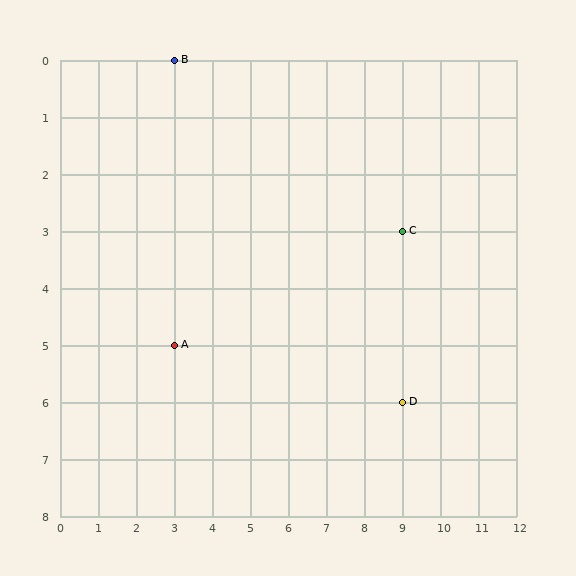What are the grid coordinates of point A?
Point A is at grid coordinates (3, 5).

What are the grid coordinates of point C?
Point C is at grid coordinates (9, 3).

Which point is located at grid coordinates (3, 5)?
Point A is at (3, 5).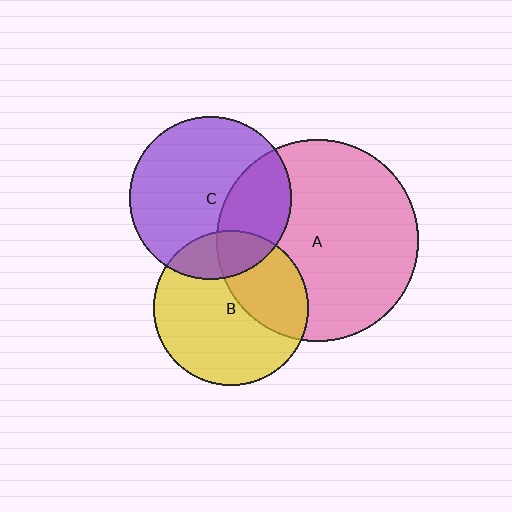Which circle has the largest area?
Circle A (pink).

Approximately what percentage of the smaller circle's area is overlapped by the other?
Approximately 30%.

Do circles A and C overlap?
Yes.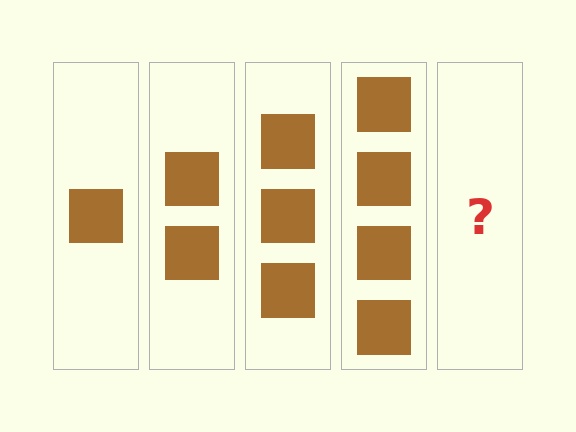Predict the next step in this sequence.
The next step is 5 squares.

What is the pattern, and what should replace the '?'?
The pattern is that each step adds one more square. The '?' should be 5 squares.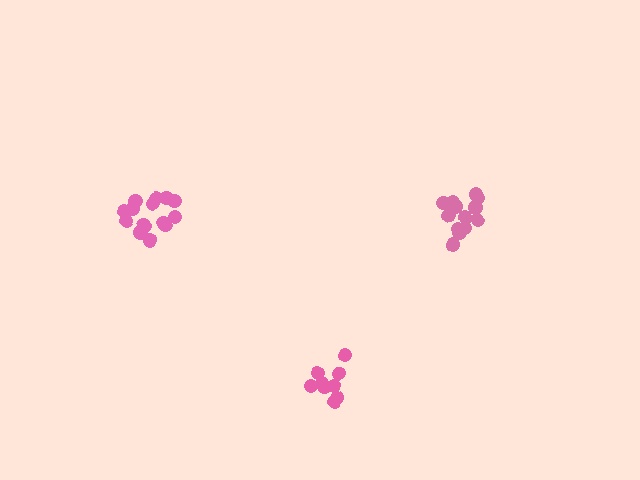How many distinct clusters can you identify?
There are 3 distinct clusters.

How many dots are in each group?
Group 1: 13 dots, Group 2: 10 dots, Group 3: 14 dots (37 total).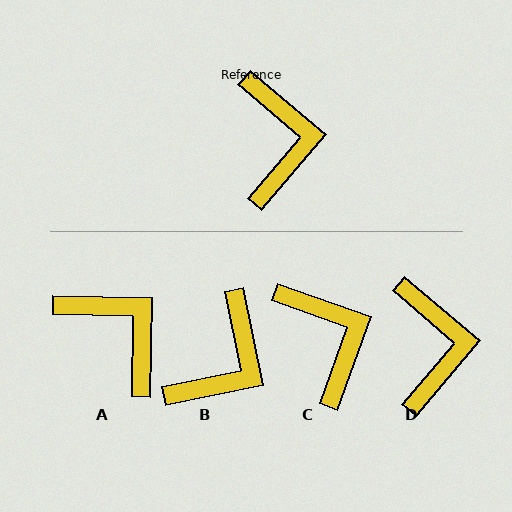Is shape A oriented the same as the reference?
No, it is off by about 39 degrees.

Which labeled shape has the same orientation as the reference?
D.